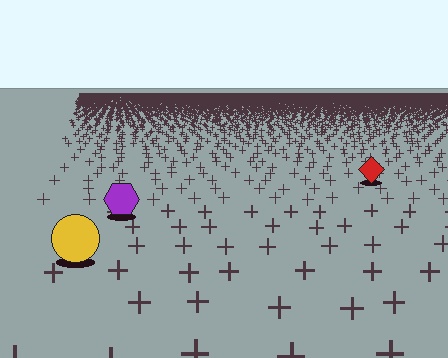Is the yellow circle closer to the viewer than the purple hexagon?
Yes. The yellow circle is closer — you can tell from the texture gradient: the ground texture is coarser near it.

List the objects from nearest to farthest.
From nearest to farthest: the yellow circle, the purple hexagon, the red diamond.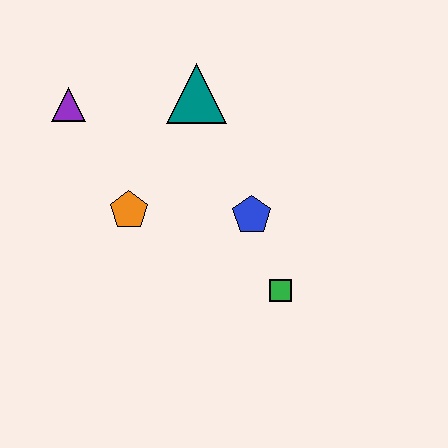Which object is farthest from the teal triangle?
The green square is farthest from the teal triangle.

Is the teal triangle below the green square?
No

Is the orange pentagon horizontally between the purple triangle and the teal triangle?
Yes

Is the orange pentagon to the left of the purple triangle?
No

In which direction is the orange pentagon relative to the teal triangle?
The orange pentagon is below the teal triangle.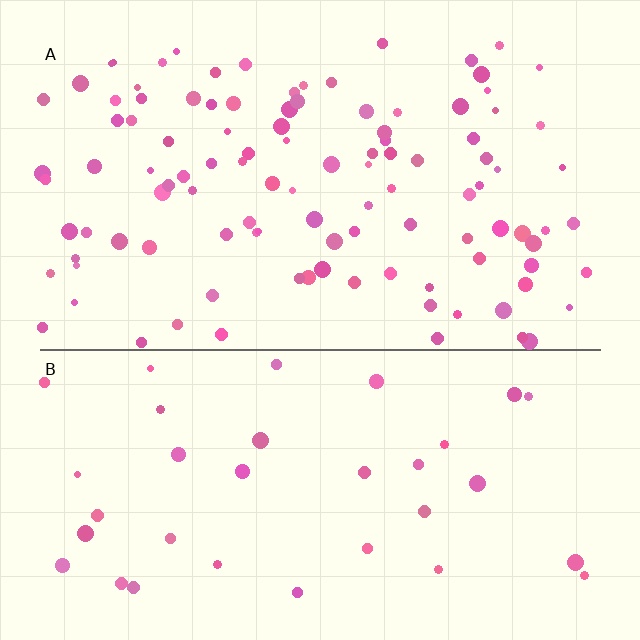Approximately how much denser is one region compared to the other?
Approximately 3.1× — region A over region B.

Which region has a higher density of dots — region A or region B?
A (the top).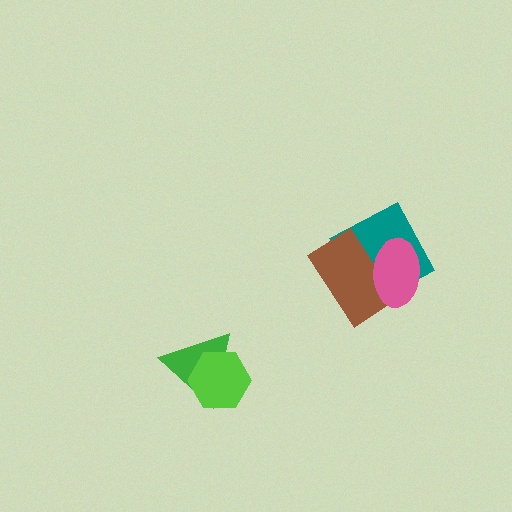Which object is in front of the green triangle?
The lime hexagon is in front of the green triangle.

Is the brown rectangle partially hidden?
Yes, it is partially covered by another shape.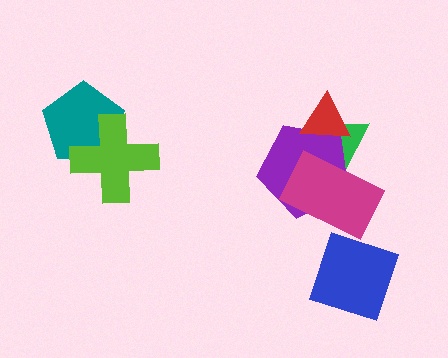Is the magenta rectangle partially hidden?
No, no other shape covers it.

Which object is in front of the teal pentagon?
The lime cross is in front of the teal pentagon.